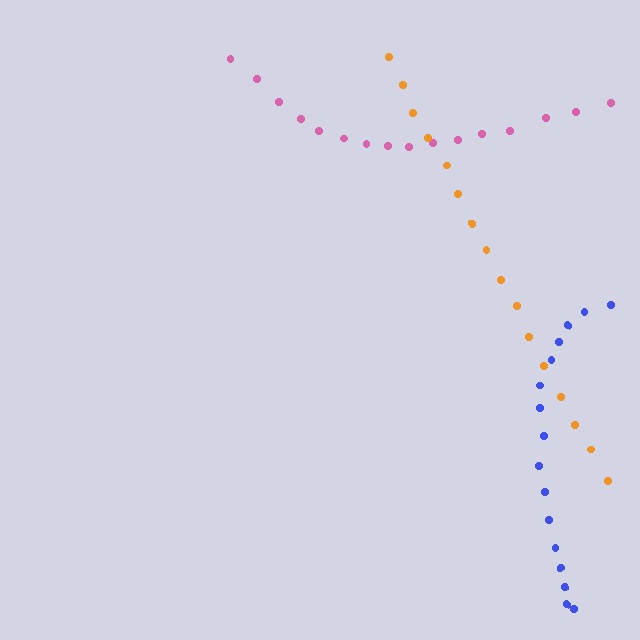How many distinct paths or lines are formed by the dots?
There are 3 distinct paths.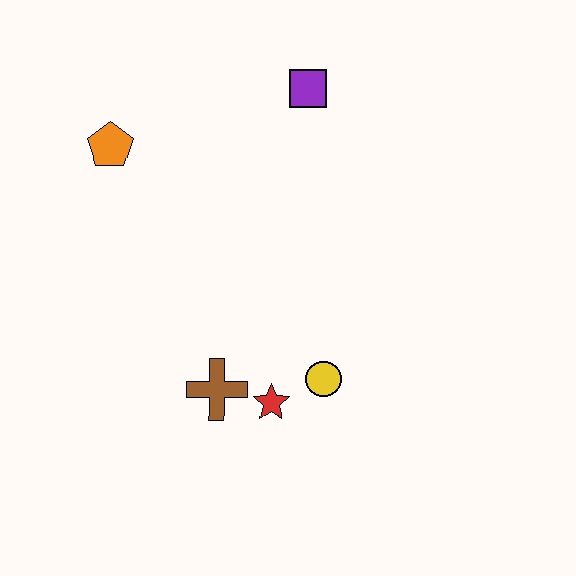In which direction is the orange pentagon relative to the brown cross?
The orange pentagon is above the brown cross.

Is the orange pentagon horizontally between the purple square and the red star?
No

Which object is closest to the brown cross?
The red star is closest to the brown cross.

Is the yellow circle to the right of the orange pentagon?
Yes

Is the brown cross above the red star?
Yes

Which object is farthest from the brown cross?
The purple square is farthest from the brown cross.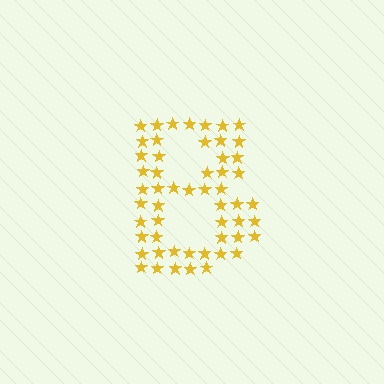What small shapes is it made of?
It is made of small stars.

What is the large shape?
The large shape is the letter B.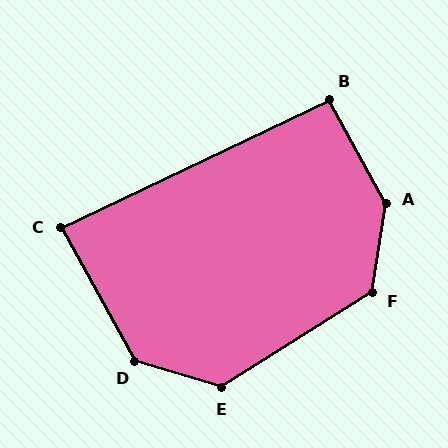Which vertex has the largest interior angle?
A, at approximately 143 degrees.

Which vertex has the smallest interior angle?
C, at approximately 86 degrees.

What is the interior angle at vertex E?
Approximately 131 degrees (obtuse).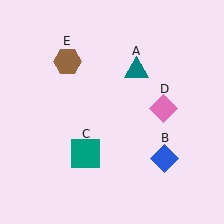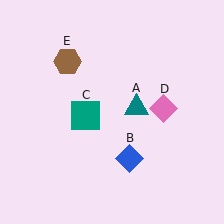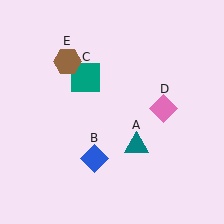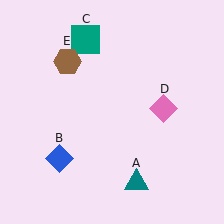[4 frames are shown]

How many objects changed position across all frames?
3 objects changed position: teal triangle (object A), blue diamond (object B), teal square (object C).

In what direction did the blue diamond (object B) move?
The blue diamond (object B) moved left.